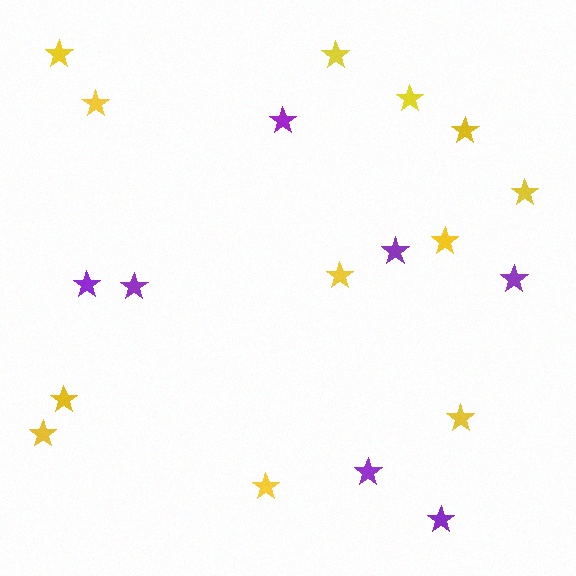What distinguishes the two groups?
There are 2 groups: one group of yellow stars (12) and one group of purple stars (7).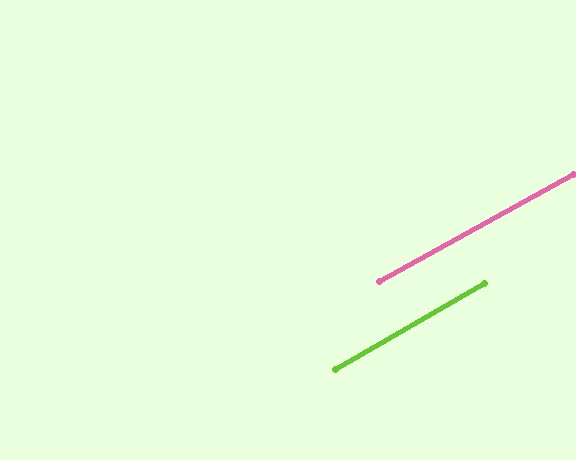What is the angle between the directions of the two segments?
Approximately 1 degree.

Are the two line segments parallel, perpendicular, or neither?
Parallel — their directions differ by only 1.1°.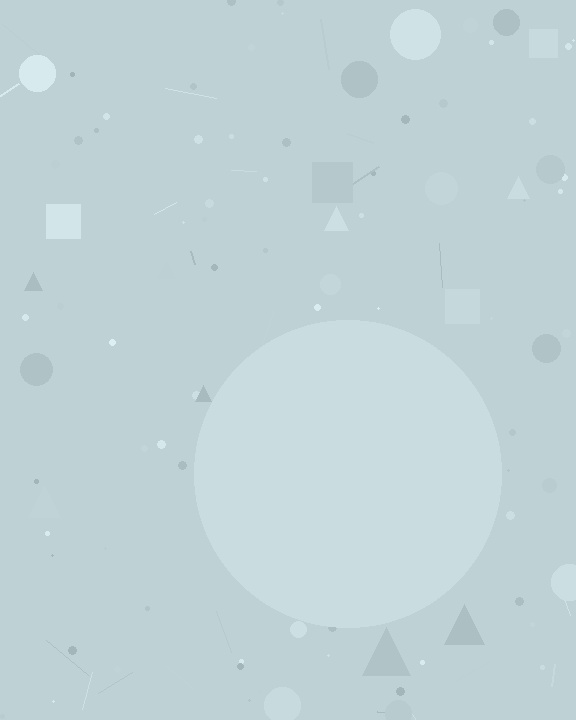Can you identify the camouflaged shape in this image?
The camouflaged shape is a circle.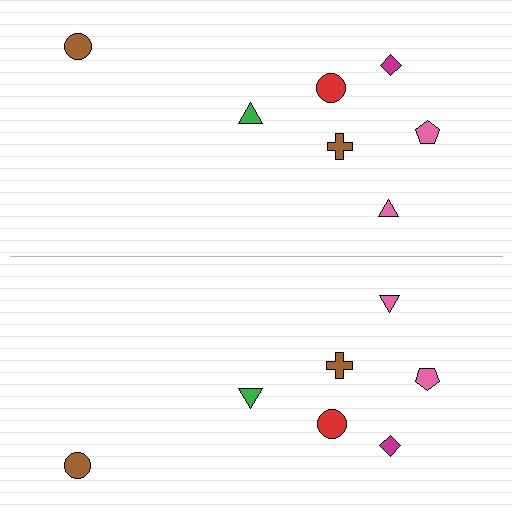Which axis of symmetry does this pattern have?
The pattern has a horizontal axis of symmetry running through the center of the image.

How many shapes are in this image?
There are 14 shapes in this image.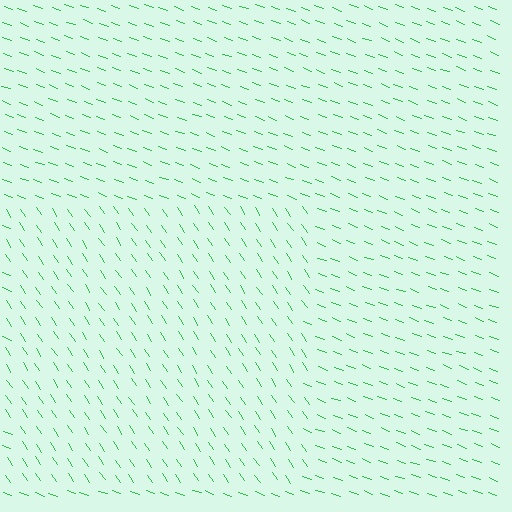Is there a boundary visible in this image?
Yes, there is a texture boundary formed by a change in line orientation.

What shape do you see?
I see a rectangle.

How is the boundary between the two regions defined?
The boundary is defined purely by a change in line orientation (approximately 36 degrees difference). All lines are the same color and thickness.